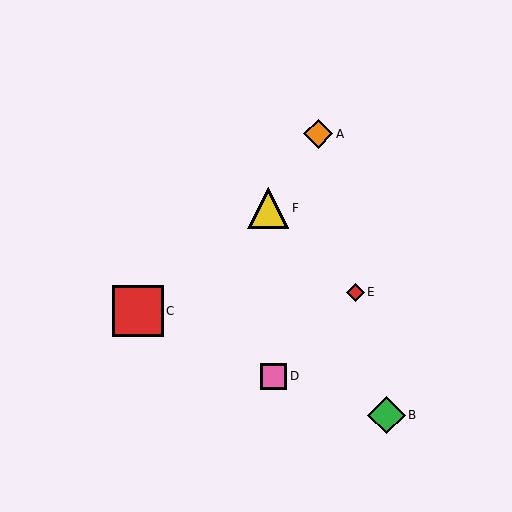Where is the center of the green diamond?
The center of the green diamond is at (387, 415).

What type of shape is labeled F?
Shape F is a yellow triangle.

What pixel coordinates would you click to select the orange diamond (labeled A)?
Click at (318, 134) to select the orange diamond A.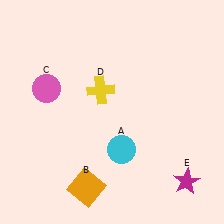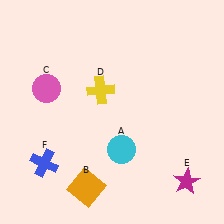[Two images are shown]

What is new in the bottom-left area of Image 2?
A blue cross (F) was added in the bottom-left area of Image 2.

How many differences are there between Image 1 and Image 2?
There is 1 difference between the two images.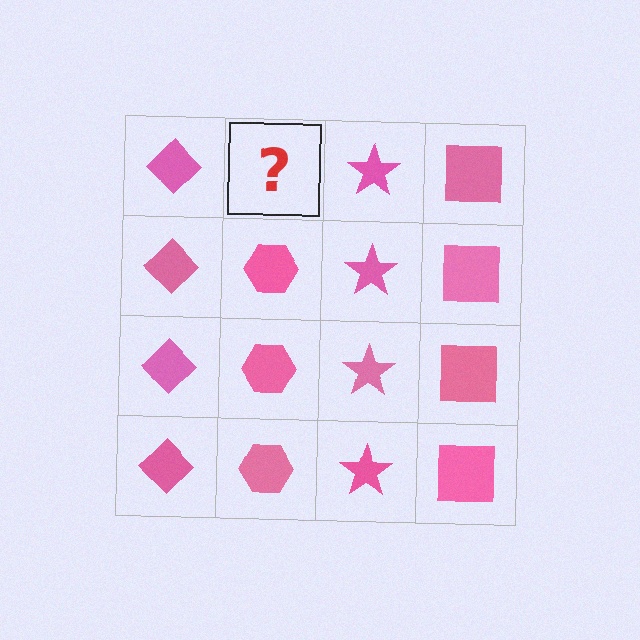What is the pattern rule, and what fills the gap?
The rule is that each column has a consistent shape. The gap should be filled with a pink hexagon.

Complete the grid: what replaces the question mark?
The question mark should be replaced with a pink hexagon.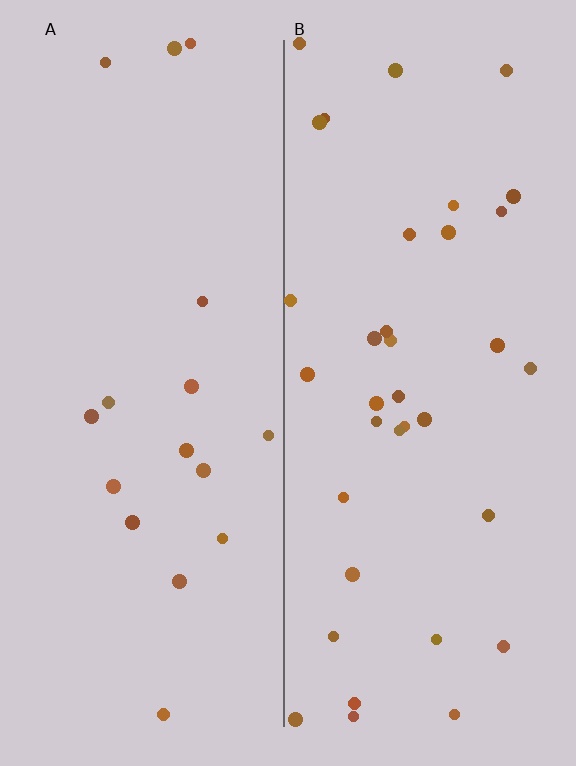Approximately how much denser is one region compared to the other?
Approximately 2.1× — region B over region A.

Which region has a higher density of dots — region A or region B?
B (the right).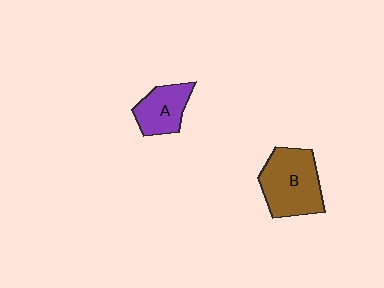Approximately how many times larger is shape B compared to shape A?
Approximately 1.6 times.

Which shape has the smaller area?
Shape A (purple).